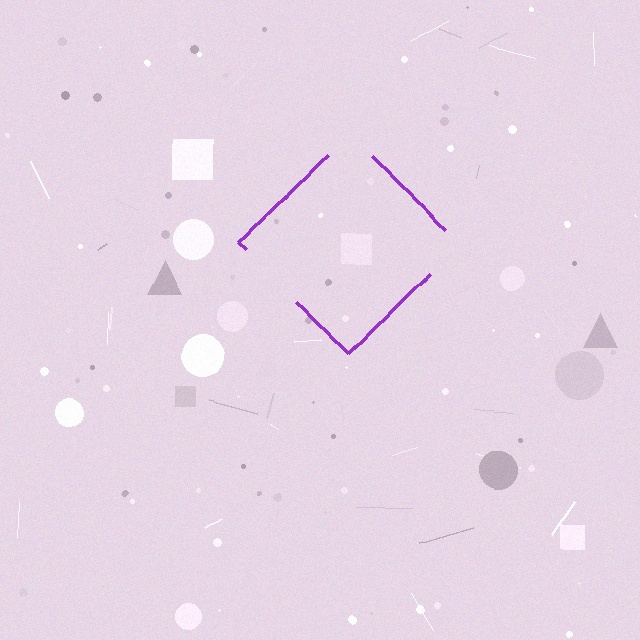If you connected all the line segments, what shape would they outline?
They would outline a diamond.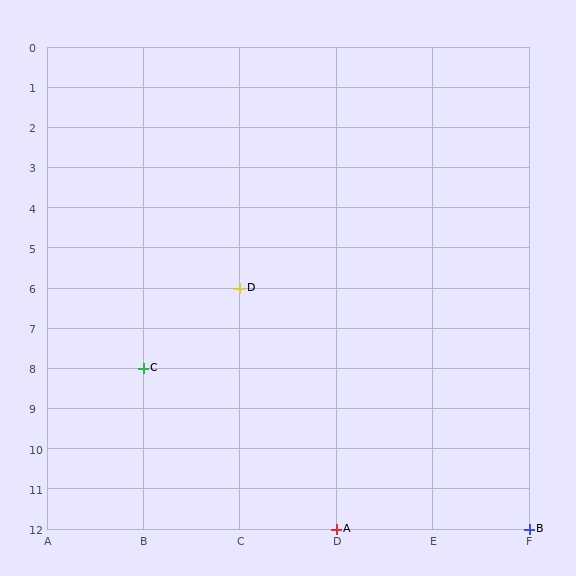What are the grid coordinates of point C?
Point C is at grid coordinates (B, 8).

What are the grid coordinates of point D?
Point D is at grid coordinates (C, 6).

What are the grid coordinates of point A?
Point A is at grid coordinates (D, 12).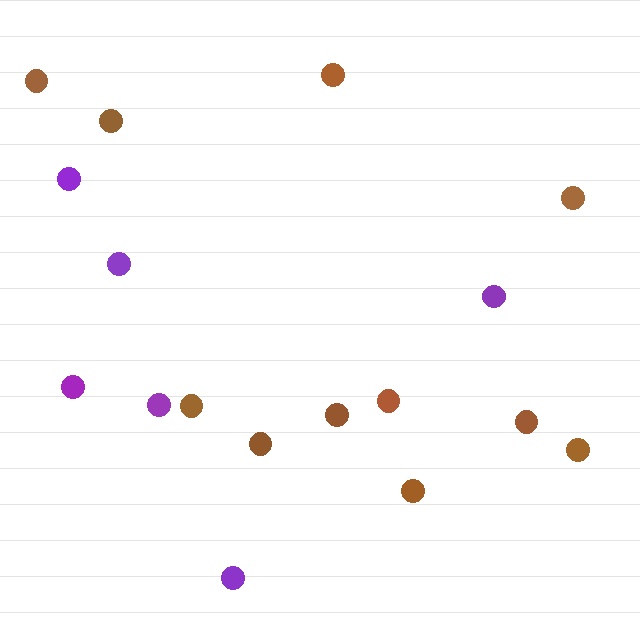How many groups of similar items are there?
There are 2 groups: one group of brown circles (11) and one group of purple circles (6).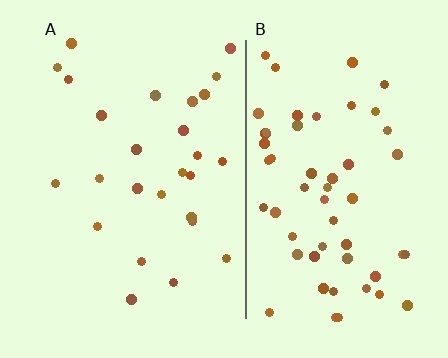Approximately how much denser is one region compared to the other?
Approximately 2.1× — region B over region A.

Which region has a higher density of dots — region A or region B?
B (the right).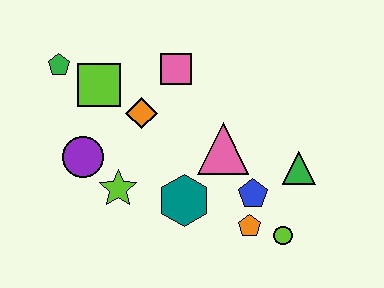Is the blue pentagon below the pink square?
Yes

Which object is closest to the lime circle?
The orange pentagon is closest to the lime circle.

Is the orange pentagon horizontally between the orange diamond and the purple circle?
No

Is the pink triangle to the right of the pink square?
Yes